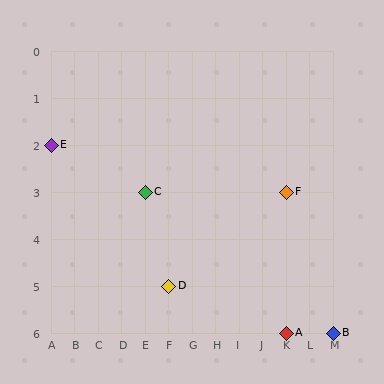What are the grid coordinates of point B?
Point B is at grid coordinates (M, 6).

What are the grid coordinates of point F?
Point F is at grid coordinates (K, 3).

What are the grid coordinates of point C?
Point C is at grid coordinates (E, 3).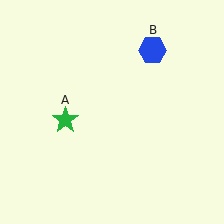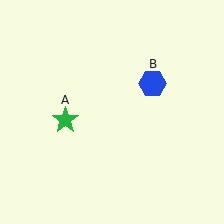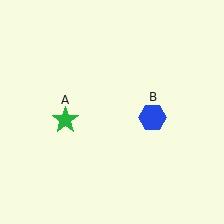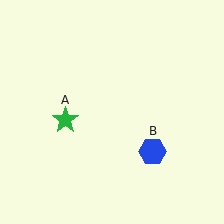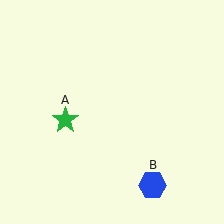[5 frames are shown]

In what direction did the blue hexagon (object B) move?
The blue hexagon (object B) moved down.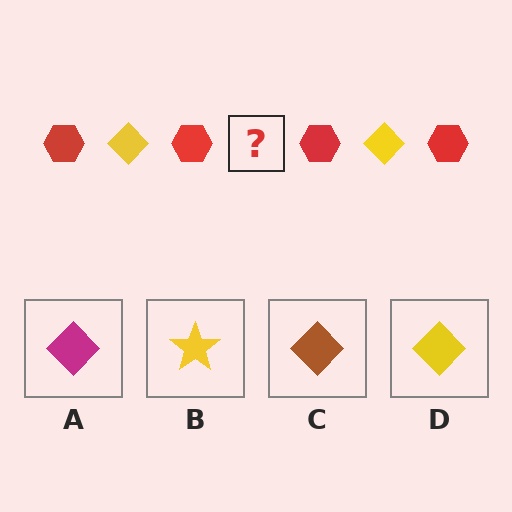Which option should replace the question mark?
Option D.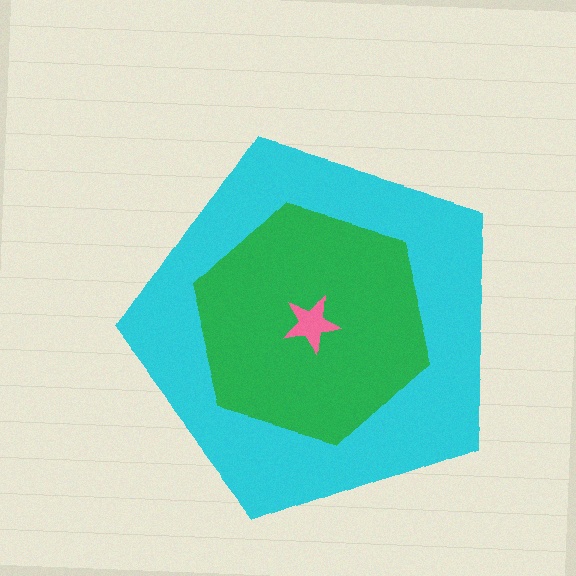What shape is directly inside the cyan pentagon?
The green hexagon.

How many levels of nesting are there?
3.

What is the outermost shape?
The cyan pentagon.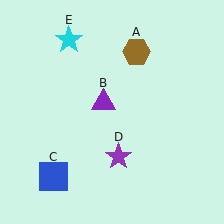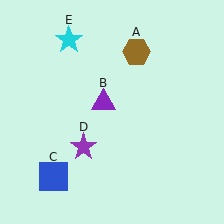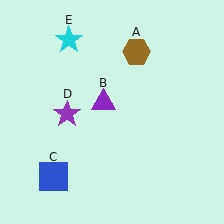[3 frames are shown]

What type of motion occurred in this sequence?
The purple star (object D) rotated clockwise around the center of the scene.